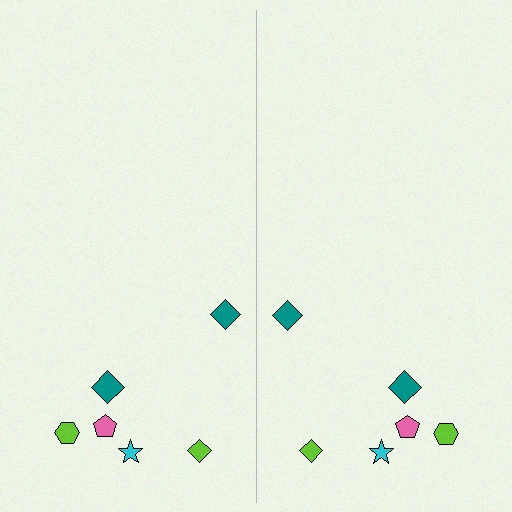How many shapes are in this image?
There are 12 shapes in this image.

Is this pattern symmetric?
Yes, this pattern has bilateral (reflection) symmetry.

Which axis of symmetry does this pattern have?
The pattern has a vertical axis of symmetry running through the center of the image.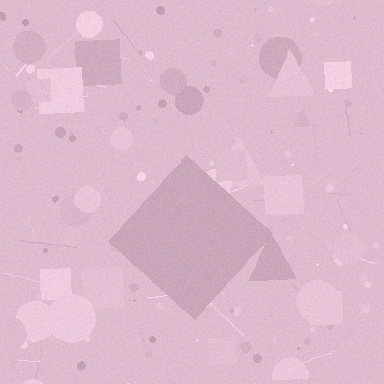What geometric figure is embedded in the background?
A diamond is embedded in the background.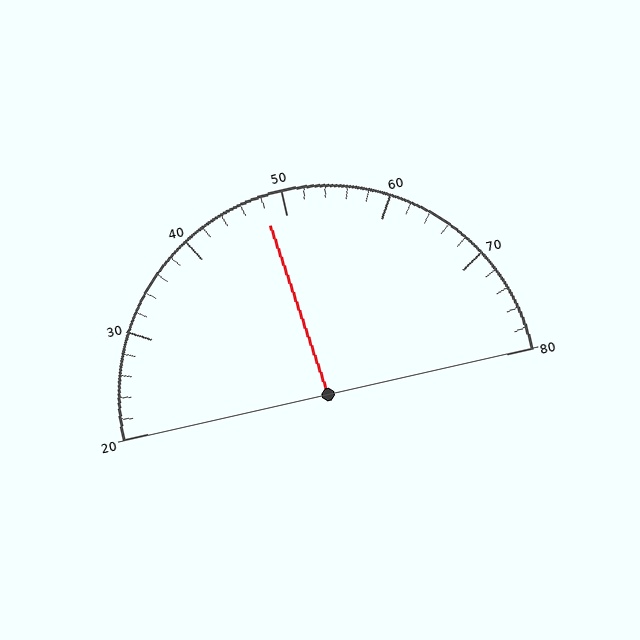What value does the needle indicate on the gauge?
The needle indicates approximately 48.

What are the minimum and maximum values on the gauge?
The gauge ranges from 20 to 80.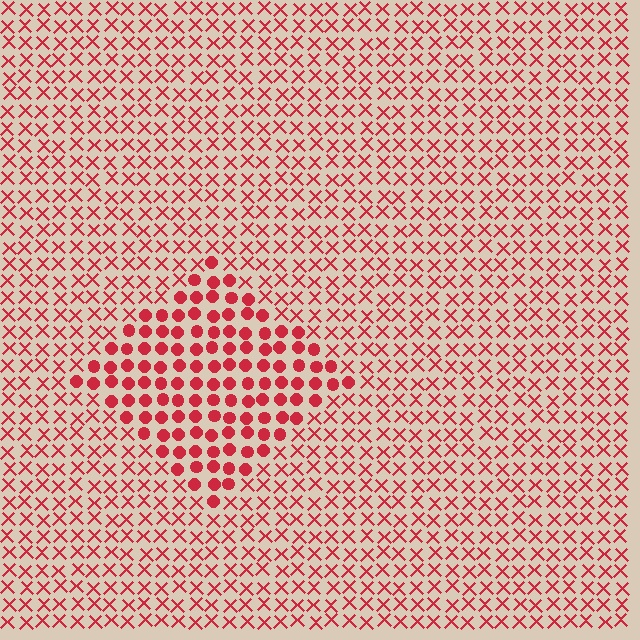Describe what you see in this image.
The image is filled with small red elements arranged in a uniform grid. A diamond-shaped region contains circles, while the surrounding area contains X marks. The boundary is defined purely by the change in element shape.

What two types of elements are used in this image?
The image uses circles inside the diamond region and X marks outside it.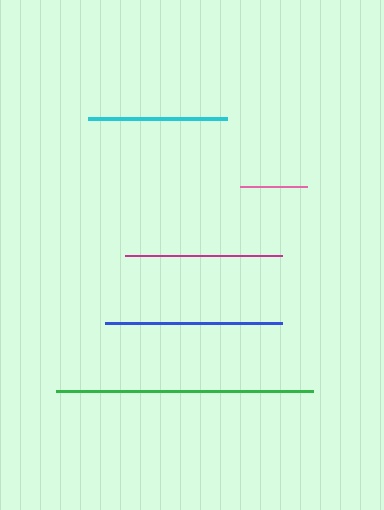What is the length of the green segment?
The green segment is approximately 257 pixels long.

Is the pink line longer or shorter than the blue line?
The blue line is longer than the pink line.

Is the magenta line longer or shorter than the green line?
The green line is longer than the magenta line.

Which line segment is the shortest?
The pink line is the shortest at approximately 67 pixels.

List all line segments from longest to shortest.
From longest to shortest: green, blue, magenta, cyan, pink.